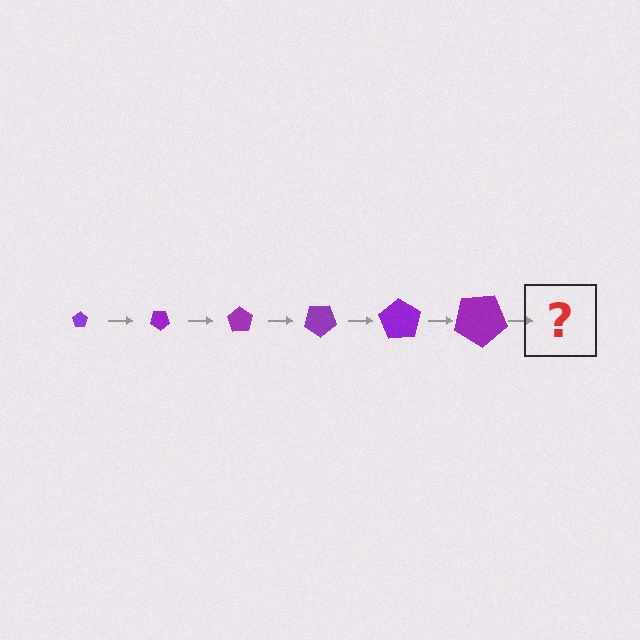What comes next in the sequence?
The next element should be a pentagon, larger than the previous one and rotated 210 degrees from the start.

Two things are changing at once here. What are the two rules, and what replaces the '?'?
The two rules are that the pentagon grows larger each step and it rotates 35 degrees each step. The '?' should be a pentagon, larger than the previous one and rotated 210 degrees from the start.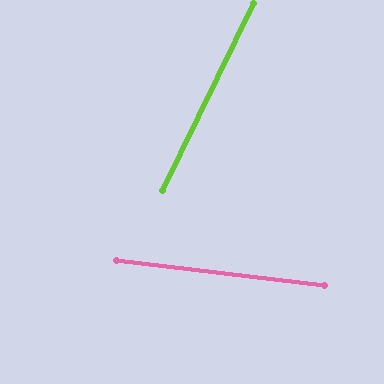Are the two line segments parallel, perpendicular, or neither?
Neither parallel nor perpendicular — they differ by about 71°.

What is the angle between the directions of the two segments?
Approximately 71 degrees.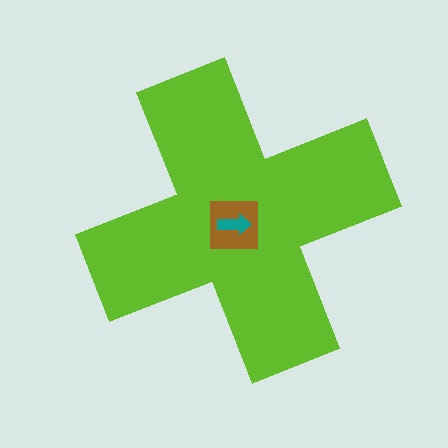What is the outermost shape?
The lime cross.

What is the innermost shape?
The teal arrow.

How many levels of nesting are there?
3.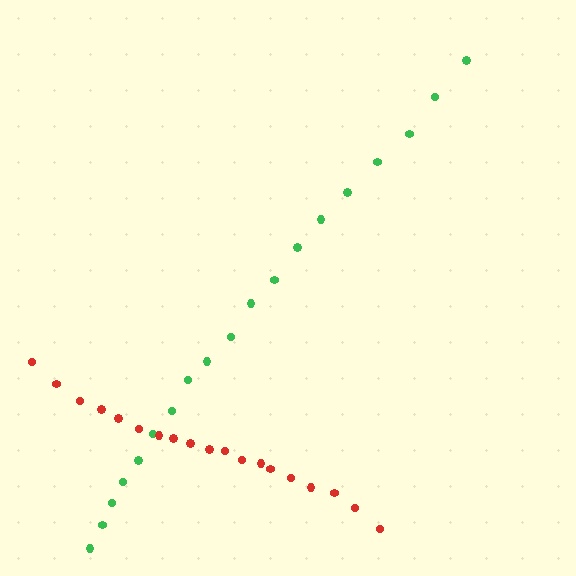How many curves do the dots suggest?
There are 2 distinct paths.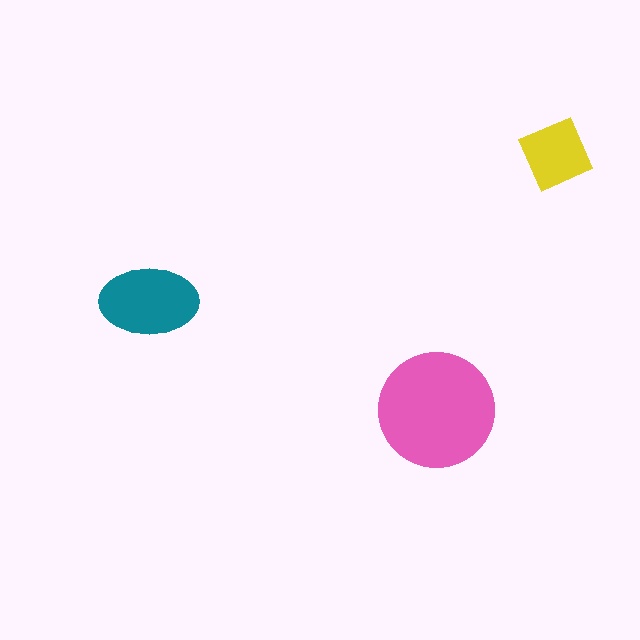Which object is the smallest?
The yellow diamond.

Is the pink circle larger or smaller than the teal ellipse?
Larger.